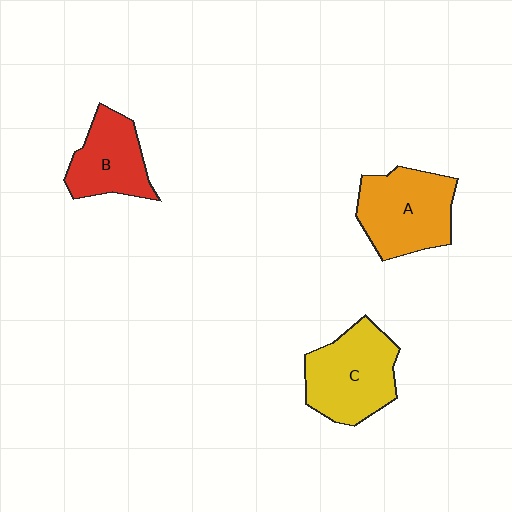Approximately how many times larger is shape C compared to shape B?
Approximately 1.3 times.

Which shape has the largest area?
Shape C (yellow).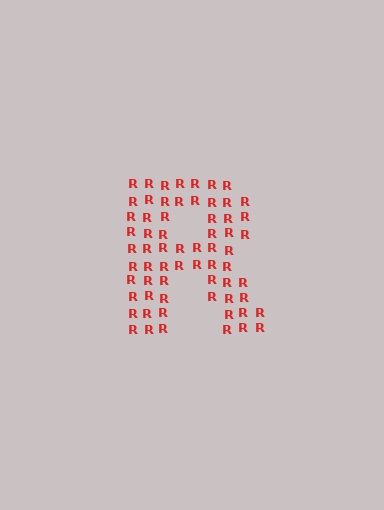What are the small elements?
The small elements are letter R's.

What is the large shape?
The large shape is the letter R.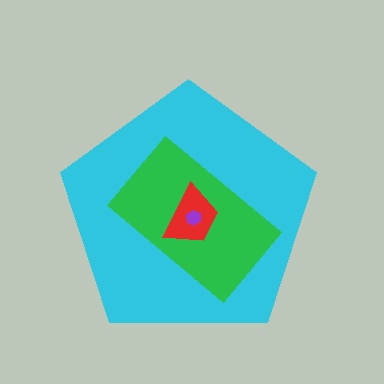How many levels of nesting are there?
4.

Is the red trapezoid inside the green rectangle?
Yes.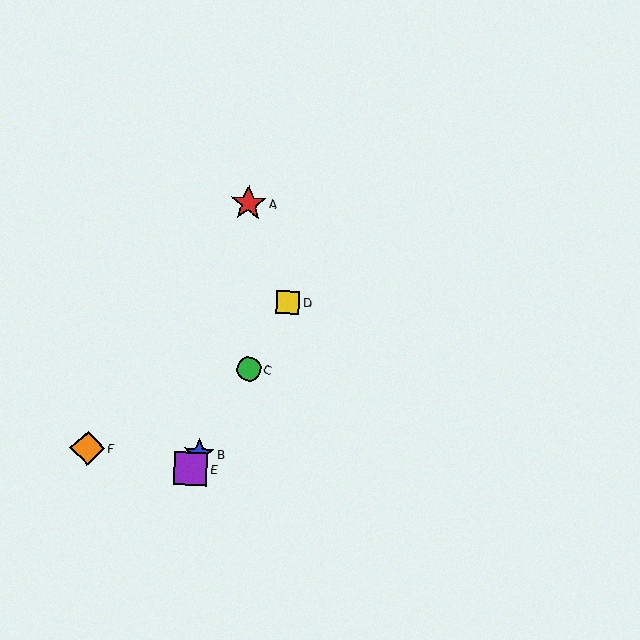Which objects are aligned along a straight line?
Objects B, C, D, E are aligned along a straight line.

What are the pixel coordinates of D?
Object D is at (288, 303).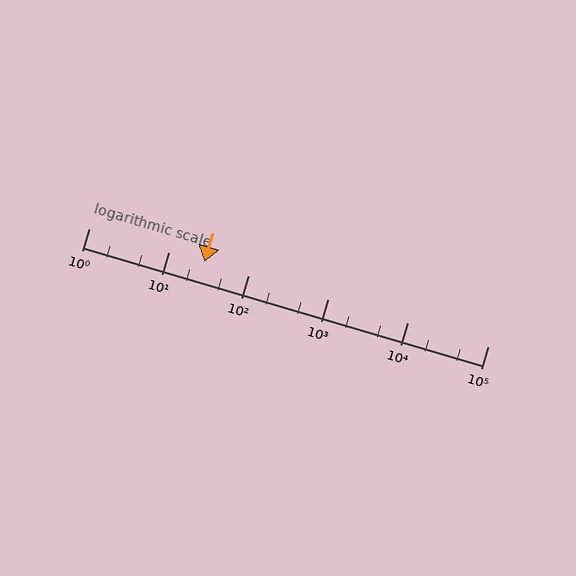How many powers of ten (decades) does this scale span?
The scale spans 5 decades, from 1 to 100000.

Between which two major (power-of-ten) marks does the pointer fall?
The pointer is between 10 and 100.